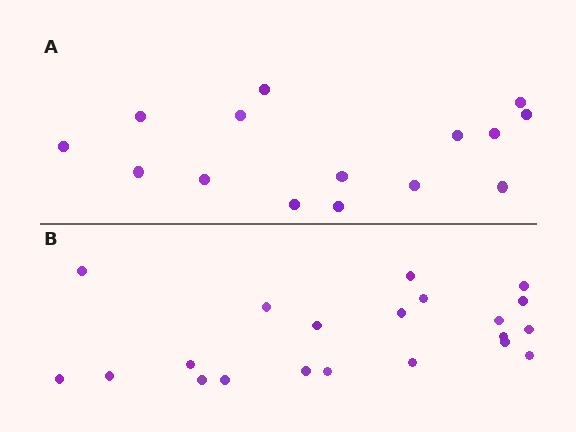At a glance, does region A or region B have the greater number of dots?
Region B (the bottom region) has more dots.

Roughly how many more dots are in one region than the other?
Region B has about 6 more dots than region A.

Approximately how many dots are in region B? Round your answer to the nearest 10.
About 20 dots. (The exact count is 21, which rounds to 20.)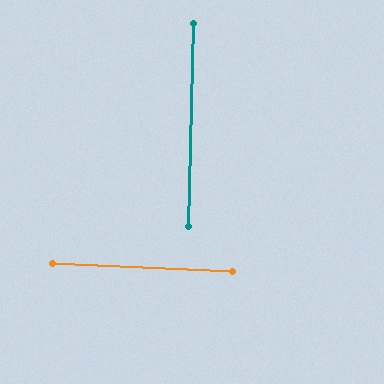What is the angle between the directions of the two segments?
Approximately 89 degrees.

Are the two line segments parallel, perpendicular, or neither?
Perpendicular — they meet at approximately 89°.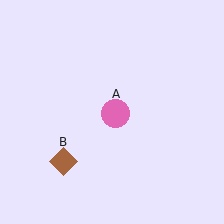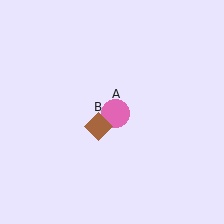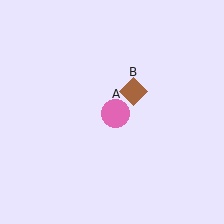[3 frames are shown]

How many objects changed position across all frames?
1 object changed position: brown diamond (object B).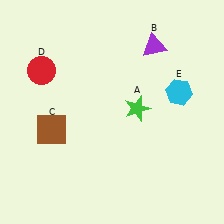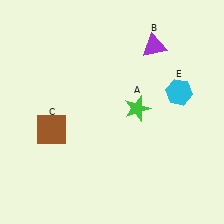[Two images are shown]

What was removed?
The red circle (D) was removed in Image 2.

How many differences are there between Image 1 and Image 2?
There is 1 difference between the two images.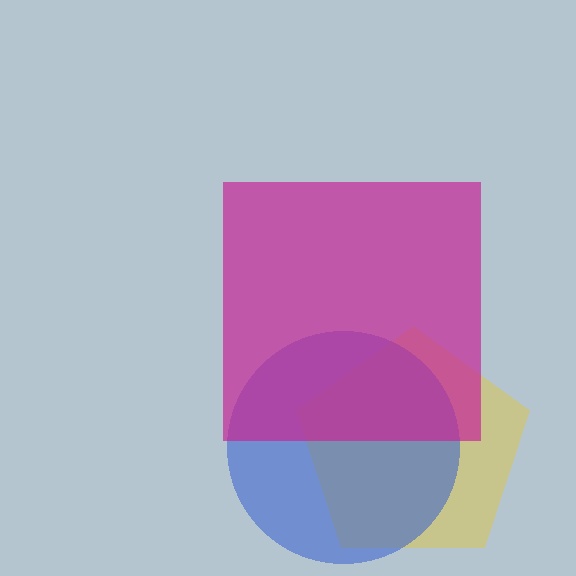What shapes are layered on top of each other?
The layered shapes are: a yellow pentagon, a blue circle, a magenta square.